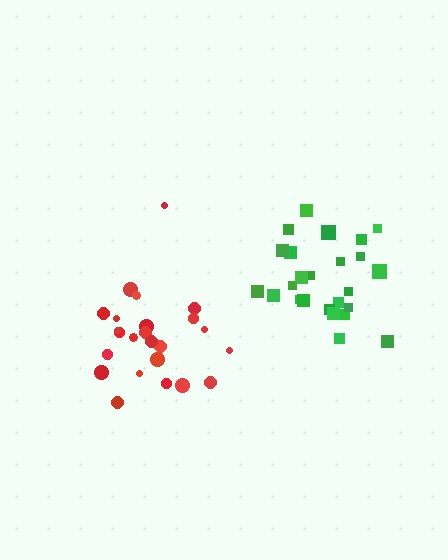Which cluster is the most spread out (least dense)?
Red.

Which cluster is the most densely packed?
Green.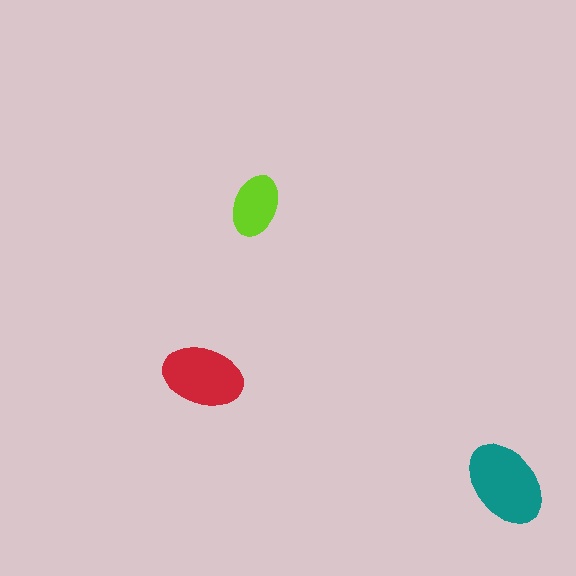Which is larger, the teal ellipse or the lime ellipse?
The teal one.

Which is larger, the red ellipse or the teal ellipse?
The teal one.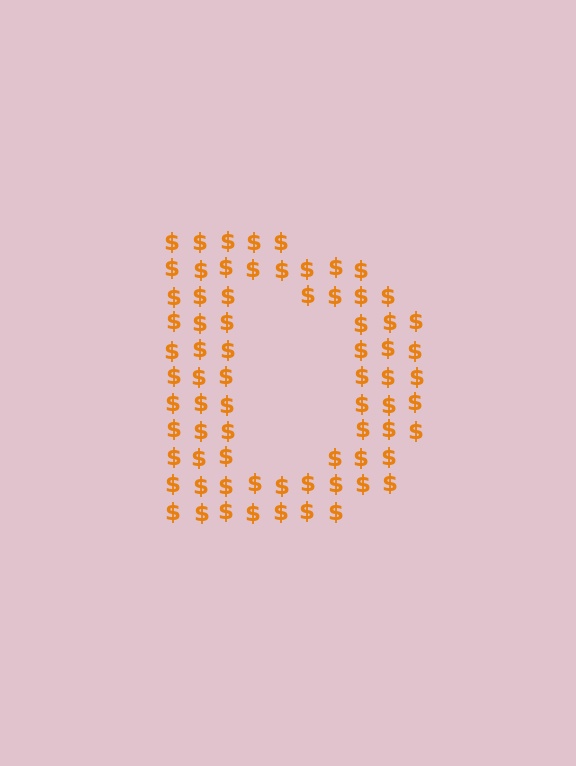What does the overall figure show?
The overall figure shows the letter D.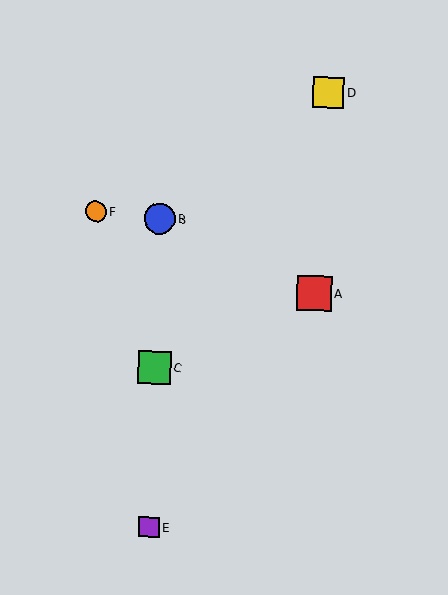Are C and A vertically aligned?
No, C is at x≈154 and A is at x≈314.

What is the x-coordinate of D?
Object D is at x≈328.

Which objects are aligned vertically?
Objects B, C, E are aligned vertically.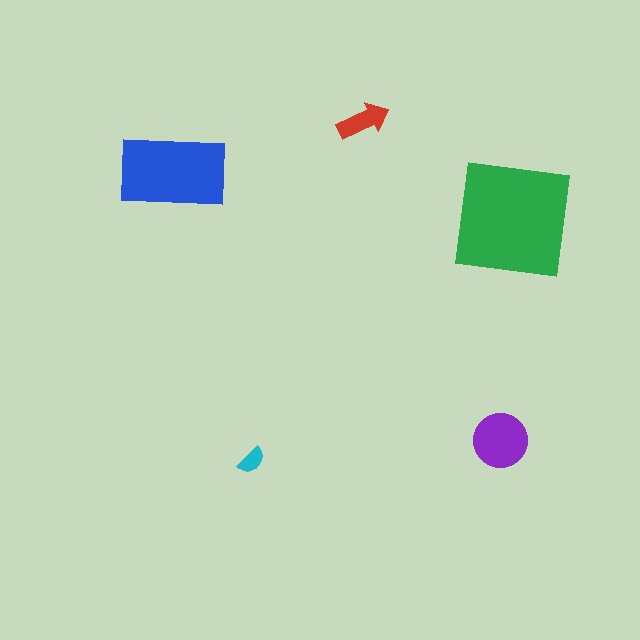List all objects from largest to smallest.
The green square, the blue rectangle, the purple circle, the red arrow, the cyan semicircle.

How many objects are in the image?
There are 5 objects in the image.